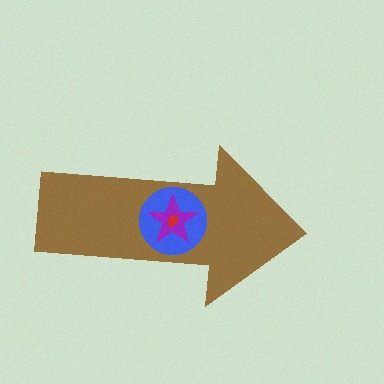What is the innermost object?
The red ellipse.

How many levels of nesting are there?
4.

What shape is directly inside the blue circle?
The purple star.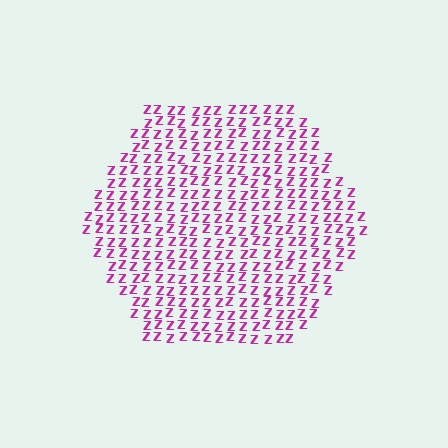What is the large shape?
The large shape is a hexagon.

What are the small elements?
The small elements are letter Z's.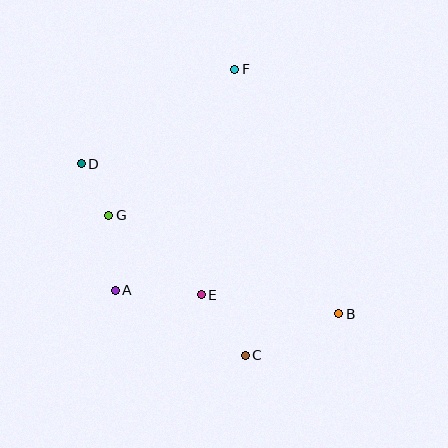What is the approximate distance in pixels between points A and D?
The distance between A and D is approximately 131 pixels.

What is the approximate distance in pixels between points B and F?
The distance between B and F is approximately 266 pixels.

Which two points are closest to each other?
Points D and G are closest to each other.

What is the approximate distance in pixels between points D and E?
The distance between D and E is approximately 178 pixels.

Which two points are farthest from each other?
Points B and D are farthest from each other.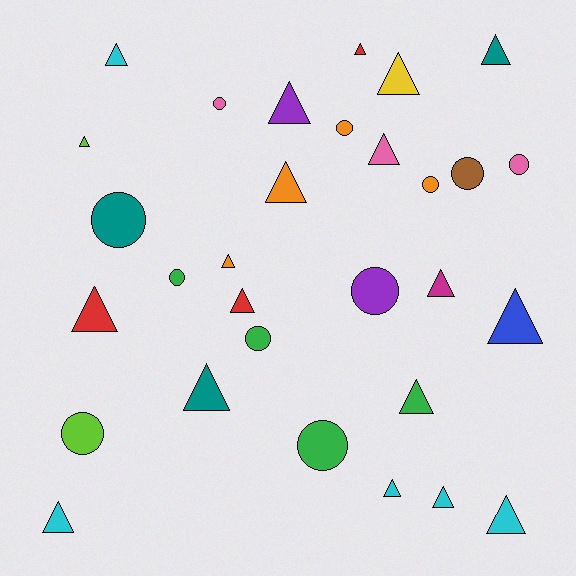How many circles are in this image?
There are 11 circles.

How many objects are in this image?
There are 30 objects.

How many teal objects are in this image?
There are 3 teal objects.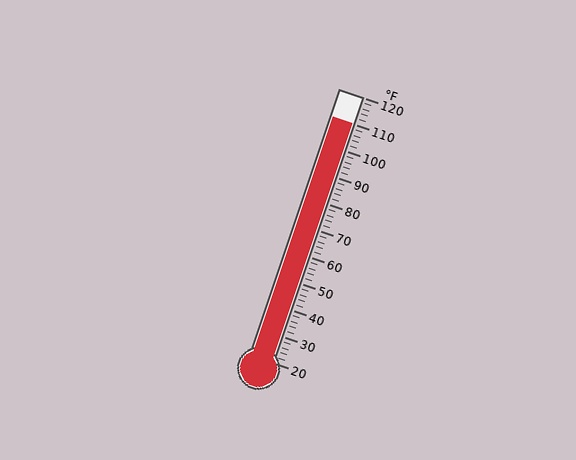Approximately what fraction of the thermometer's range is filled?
The thermometer is filled to approximately 90% of its range.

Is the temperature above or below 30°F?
The temperature is above 30°F.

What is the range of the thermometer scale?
The thermometer scale ranges from 20°F to 120°F.